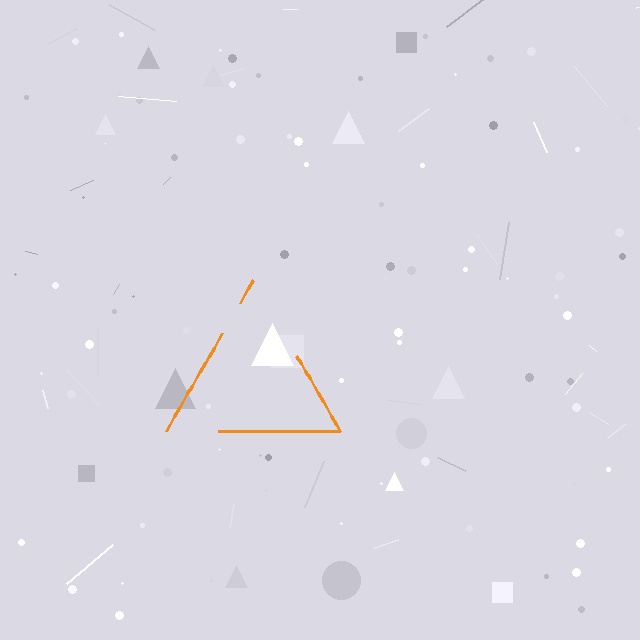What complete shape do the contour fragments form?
The contour fragments form a triangle.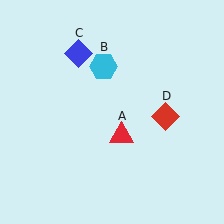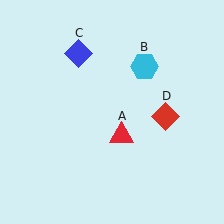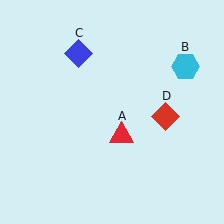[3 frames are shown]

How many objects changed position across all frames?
1 object changed position: cyan hexagon (object B).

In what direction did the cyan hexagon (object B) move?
The cyan hexagon (object B) moved right.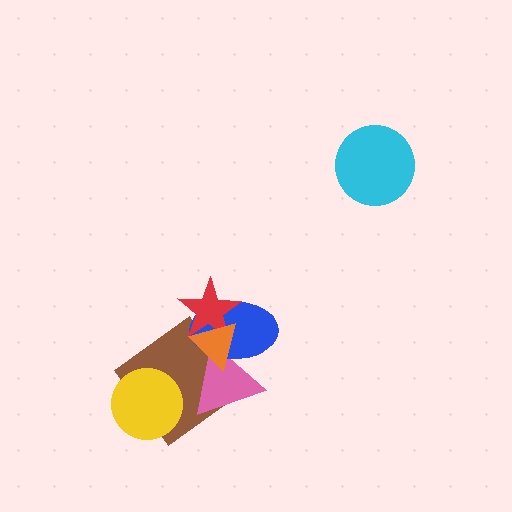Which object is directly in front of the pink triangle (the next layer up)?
The blue ellipse is directly in front of the pink triangle.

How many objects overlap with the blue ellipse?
4 objects overlap with the blue ellipse.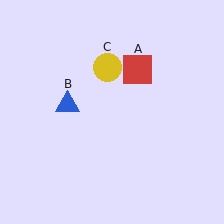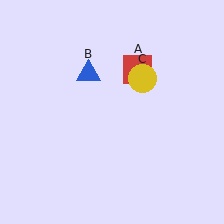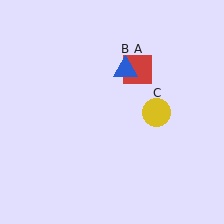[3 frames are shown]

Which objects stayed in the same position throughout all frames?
Red square (object A) remained stationary.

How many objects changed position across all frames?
2 objects changed position: blue triangle (object B), yellow circle (object C).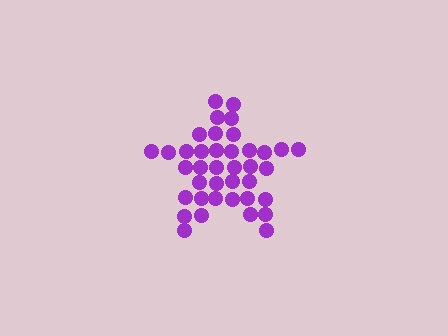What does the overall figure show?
The overall figure shows a star.